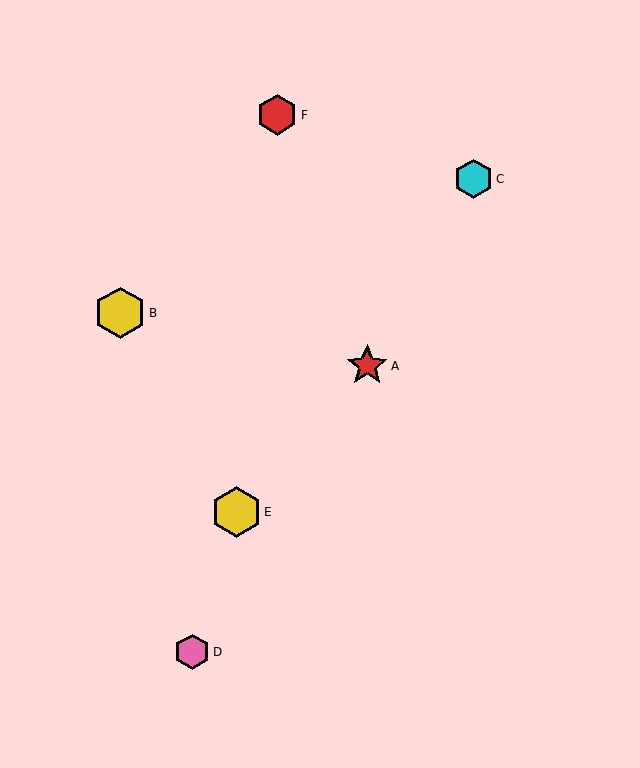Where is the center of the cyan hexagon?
The center of the cyan hexagon is at (474, 179).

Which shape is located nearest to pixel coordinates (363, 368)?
The red star (labeled A) at (367, 366) is nearest to that location.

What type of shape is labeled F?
Shape F is a red hexagon.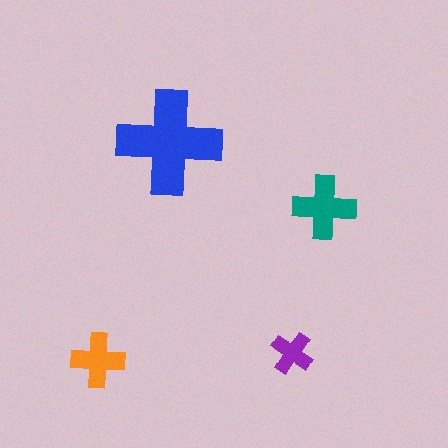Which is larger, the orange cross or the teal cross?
The teal one.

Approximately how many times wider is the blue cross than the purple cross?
About 2.5 times wider.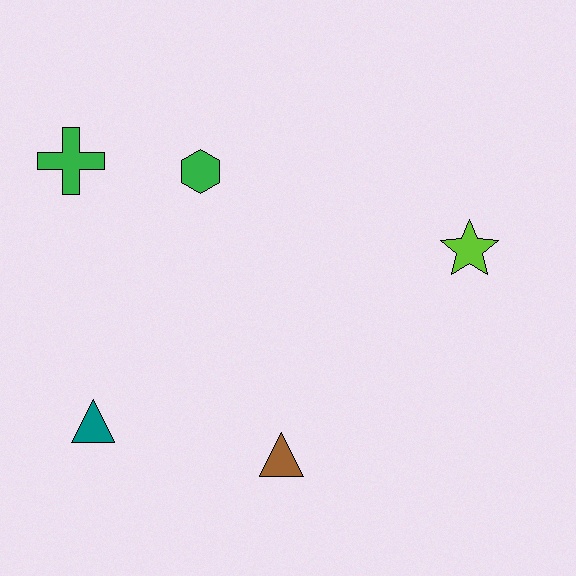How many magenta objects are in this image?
There are no magenta objects.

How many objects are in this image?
There are 5 objects.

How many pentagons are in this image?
There are no pentagons.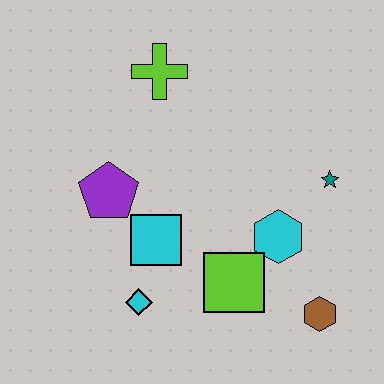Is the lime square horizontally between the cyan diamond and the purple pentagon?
No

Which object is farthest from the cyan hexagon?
The lime cross is farthest from the cyan hexagon.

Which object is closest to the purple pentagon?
The cyan square is closest to the purple pentagon.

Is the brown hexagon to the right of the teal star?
No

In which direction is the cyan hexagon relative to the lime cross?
The cyan hexagon is below the lime cross.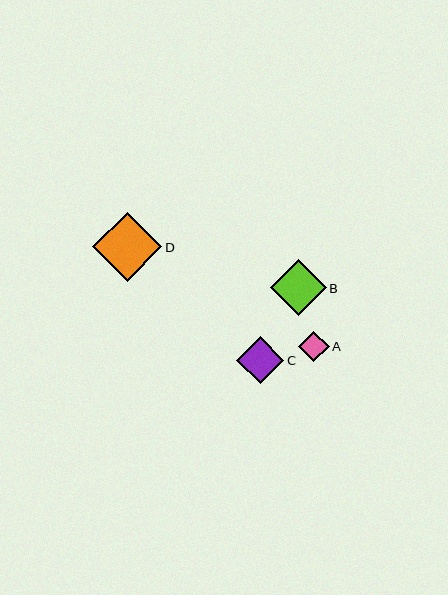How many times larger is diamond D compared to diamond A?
Diamond D is approximately 2.3 times the size of diamond A.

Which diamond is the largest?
Diamond D is the largest with a size of approximately 69 pixels.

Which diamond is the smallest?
Diamond A is the smallest with a size of approximately 31 pixels.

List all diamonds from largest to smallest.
From largest to smallest: D, B, C, A.